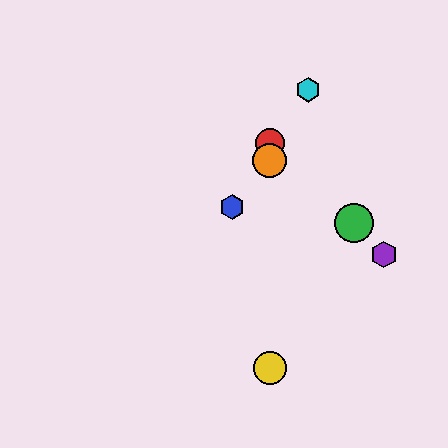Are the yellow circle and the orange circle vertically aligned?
Yes, both are at x≈270.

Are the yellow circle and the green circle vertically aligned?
No, the yellow circle is at x≈270 and the green circle is at x≈354.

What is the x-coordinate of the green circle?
The green circle is at x≈354.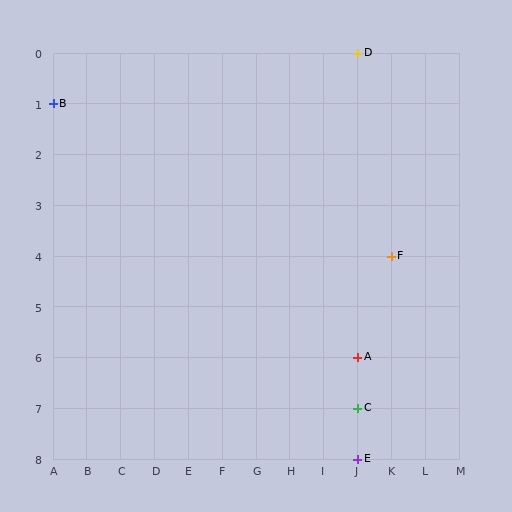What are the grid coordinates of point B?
Point B is at grid coordinates (A, 1).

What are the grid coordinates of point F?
Point F is at grid coordinates (K, 4).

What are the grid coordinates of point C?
Point C is at grid coordinates (J, 7).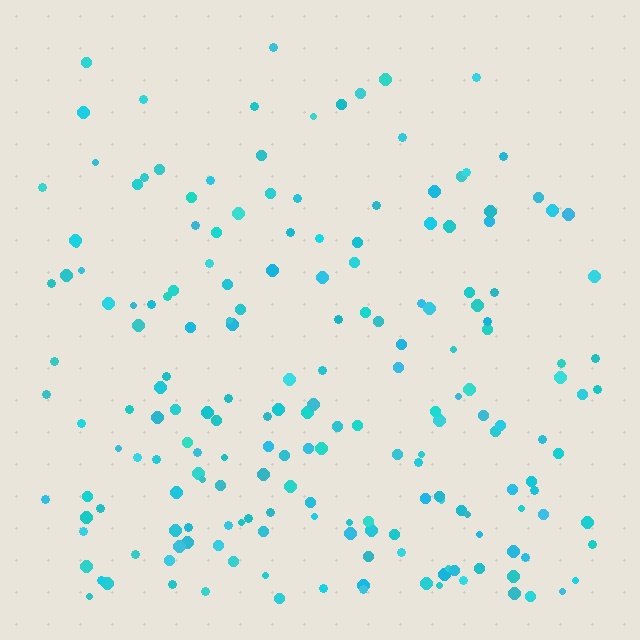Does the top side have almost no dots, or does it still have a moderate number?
Still a moderate number, just noticeably fewer than the bottom.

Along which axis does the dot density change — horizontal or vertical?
Vertical.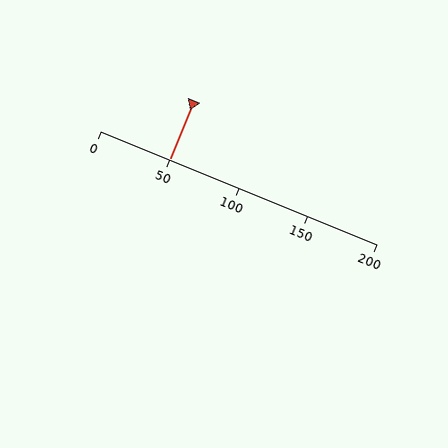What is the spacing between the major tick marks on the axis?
The major ticks are spaced 50 apart.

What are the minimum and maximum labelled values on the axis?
The axis runs from 0 to 200.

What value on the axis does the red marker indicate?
The marker indicates approximately 50.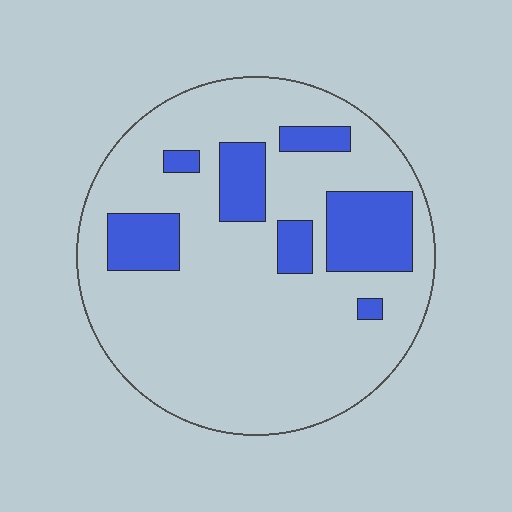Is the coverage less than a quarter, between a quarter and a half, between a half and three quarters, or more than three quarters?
Less than a quarter.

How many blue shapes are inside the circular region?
7.